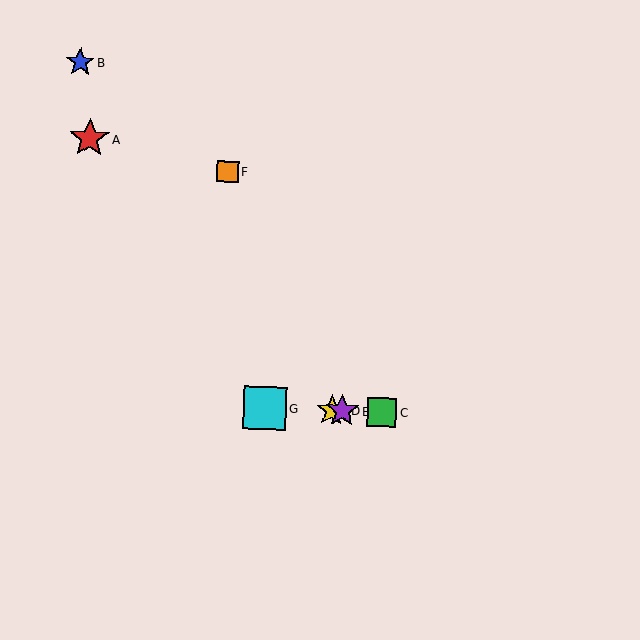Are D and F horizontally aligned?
No, D is at y≈410 and F is at y≈172.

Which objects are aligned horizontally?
Objects C, D, E, G are aligned horizontally.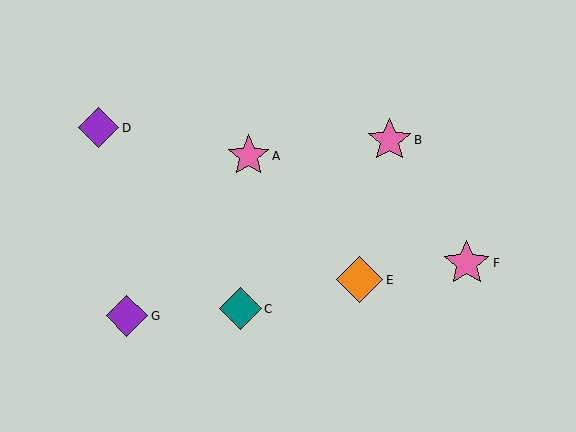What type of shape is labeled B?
Shape B is a pink star.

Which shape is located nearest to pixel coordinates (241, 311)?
The teal diamond (labeled C) at (240, 309) is nearest to that location.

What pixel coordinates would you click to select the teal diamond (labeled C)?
Click at (240, 309) to select the teal diamond C.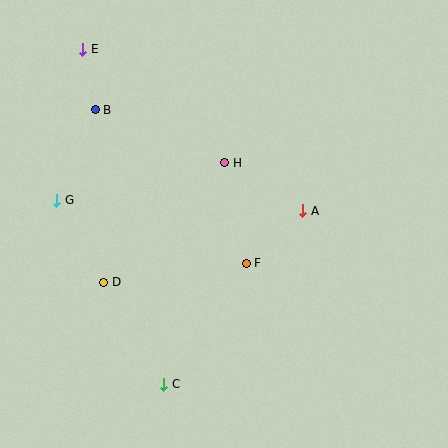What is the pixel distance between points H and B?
The distance between H and B is 140 pixels.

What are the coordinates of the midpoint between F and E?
The midpoint between F and E is at (165, 156).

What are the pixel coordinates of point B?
Point B is at (95, 110).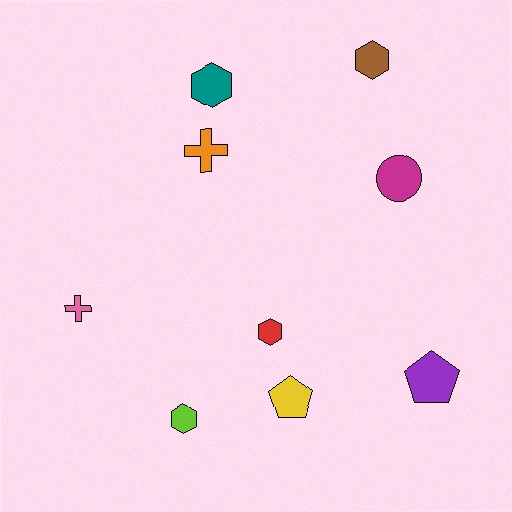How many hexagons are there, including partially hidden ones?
There are 4 hexagons.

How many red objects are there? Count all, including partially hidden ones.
There is 1 red object.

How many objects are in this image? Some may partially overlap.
There are 9 objects.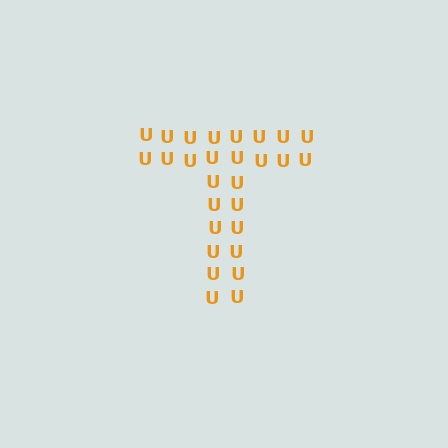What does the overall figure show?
The overall figure shows the letter T.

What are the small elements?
The small elements are letter U's.